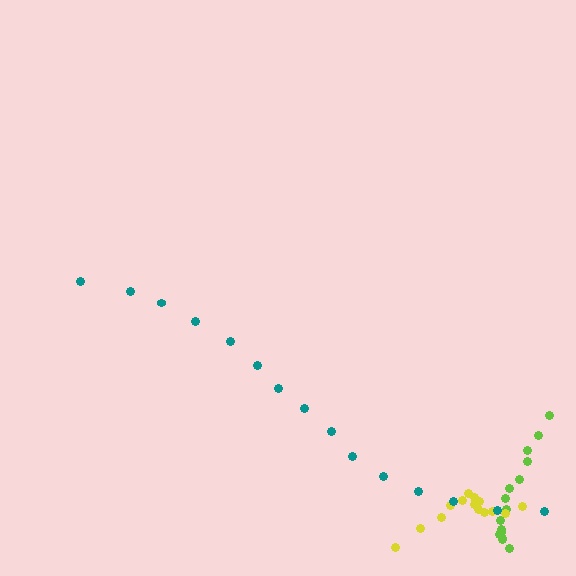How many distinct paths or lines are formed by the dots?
There are 3 distinct paths.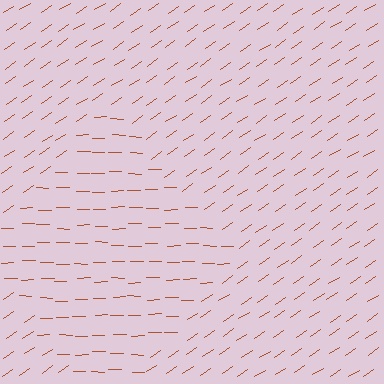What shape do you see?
I see a diamond.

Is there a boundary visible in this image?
Yes, there is a texture boundary formed by a change in line orientation.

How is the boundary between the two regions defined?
The boundary is defined purely by a change in line orientation (approximately 34 degrees difference). All lines are the same color and thickness.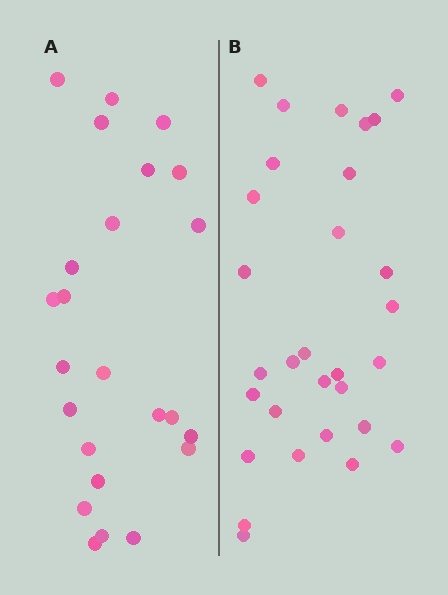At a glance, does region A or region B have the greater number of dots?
Region B (the right region) has more dots.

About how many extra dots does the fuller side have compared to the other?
Region B has about 6 more dots than region A.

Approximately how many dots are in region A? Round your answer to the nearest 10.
About 20 dots. (The exact count is 24, which rounds to 20.)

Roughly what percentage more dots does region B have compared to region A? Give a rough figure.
About 25% more.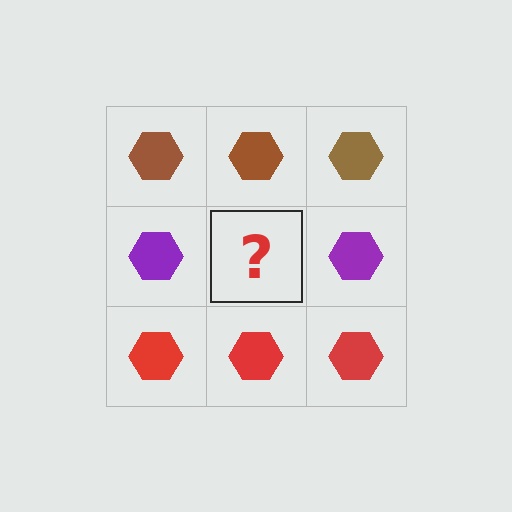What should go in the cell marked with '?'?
The missing cell should contain a purple hexagon.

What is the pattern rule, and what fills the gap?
The rule is that each row has a consistent color. The gap should be filled with a purple hexagon.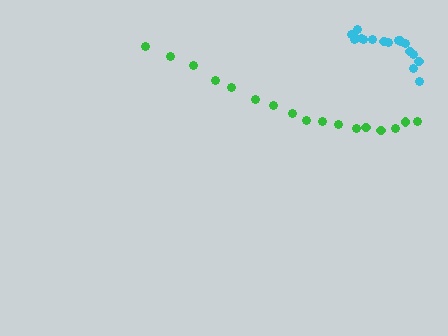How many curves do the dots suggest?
There are 2 distinct paths.